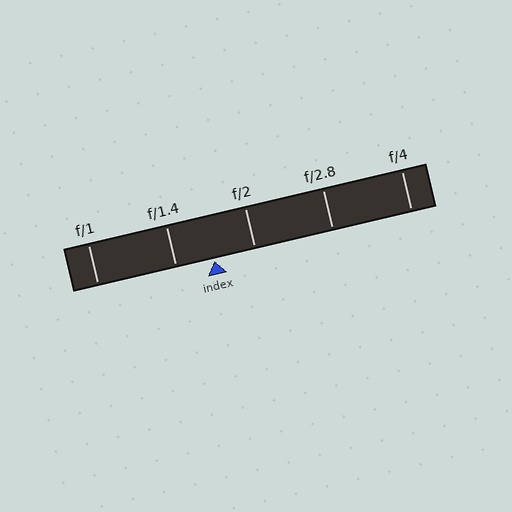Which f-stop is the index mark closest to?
The index mark is closest to f/1.4.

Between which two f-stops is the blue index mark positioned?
The index mark is between f/1.4 and f/2.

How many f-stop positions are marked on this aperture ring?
There are 5 f-stop positions marked.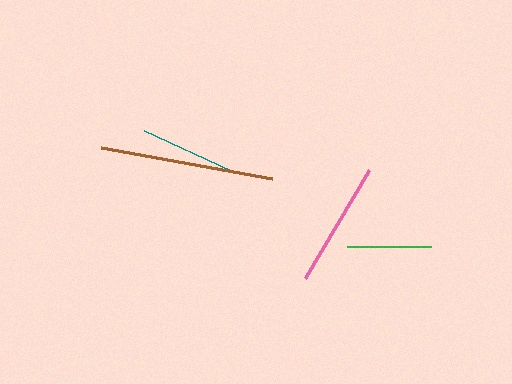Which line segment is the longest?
The brown line is the longest at approximately 173 pixels.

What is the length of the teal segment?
The teal segment is approximately 95 pixels long.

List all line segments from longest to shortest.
From longest to shortest: brown, pink, teal, green.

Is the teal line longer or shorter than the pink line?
The pink line is longer than the teal line.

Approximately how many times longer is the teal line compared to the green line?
The teal line is approximately 1.1 times the length of the green line.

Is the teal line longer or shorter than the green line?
The teal line is longer than the green line.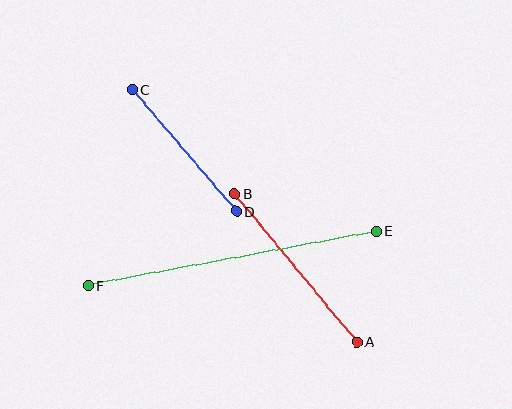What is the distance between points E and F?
The distance is approximately 293 pixels.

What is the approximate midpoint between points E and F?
The midpoint is at approximately (232, 258) pixels.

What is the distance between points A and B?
The distance is approximately 192 pixels.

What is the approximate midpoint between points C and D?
The midpoint is at approximately (184, 150) pixels.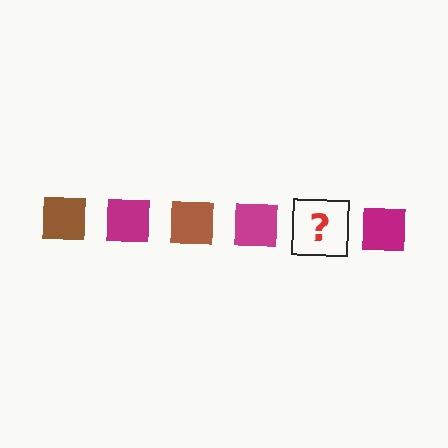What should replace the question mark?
The question mark should be replaced with a brown square.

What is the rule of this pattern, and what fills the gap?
The rule is that the pattern cycles through brown, magenta squares. The gap should be filled with a brown square.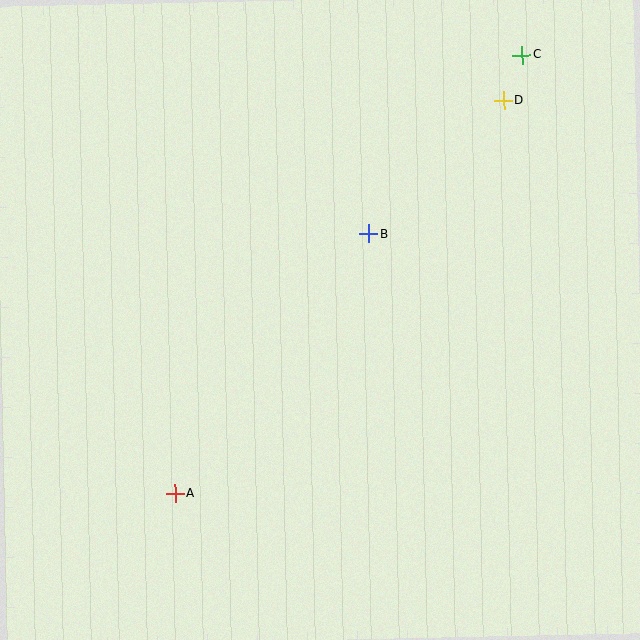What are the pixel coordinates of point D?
Point D is at (503, 101).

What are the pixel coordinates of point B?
Point B is at (369, 234).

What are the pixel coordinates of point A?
Point A is at (175, 493).